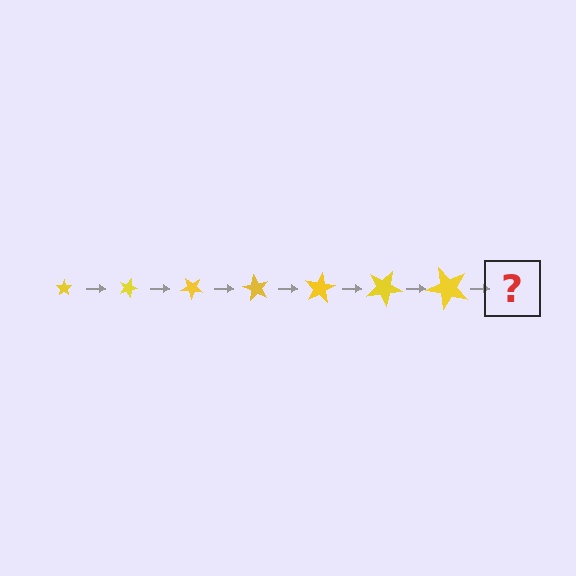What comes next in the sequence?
The next element should be a star, larger than the previous one and rotated 140 degrees from the start.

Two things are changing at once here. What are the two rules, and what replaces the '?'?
The two rules are that the star grows larger each step and it rotates 20 degrees each step. The '?' should be a star, larger than the previous one and rotated 140 degrees from the start.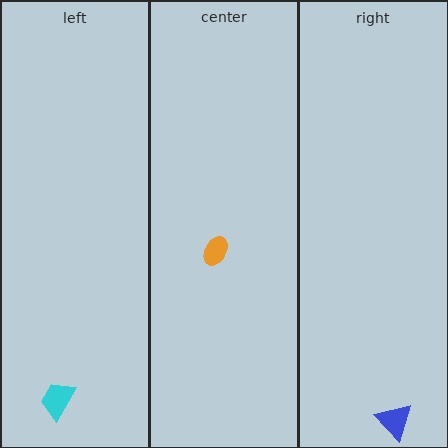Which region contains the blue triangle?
The right region.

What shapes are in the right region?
The blue triangle.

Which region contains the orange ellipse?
The center region.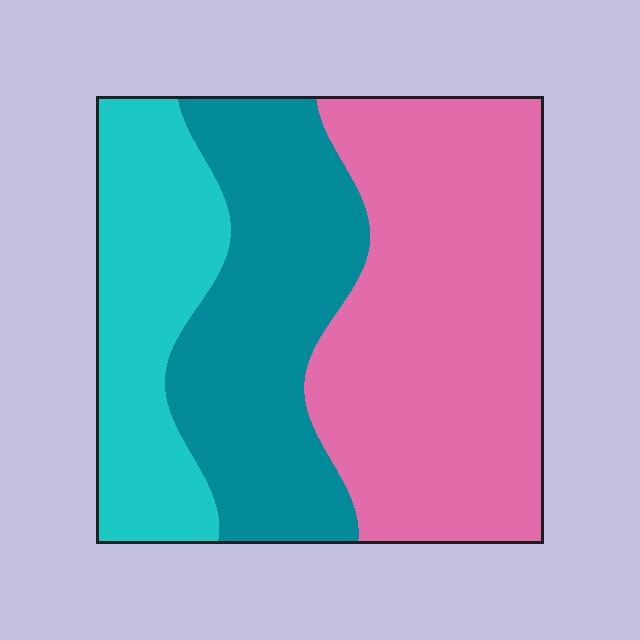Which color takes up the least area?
Cyan, at roughly 25%.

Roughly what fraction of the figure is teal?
Teal covers roughly 30% of the figure.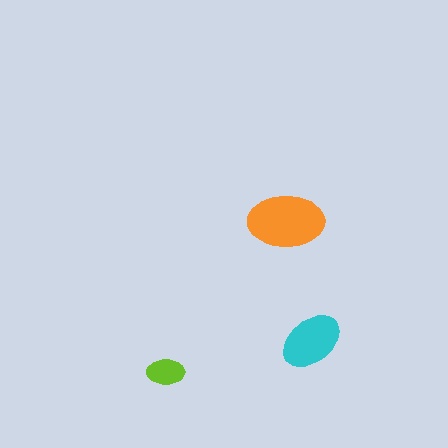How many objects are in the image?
There are 3 objects in the image.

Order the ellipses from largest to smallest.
the orange one, the cyan one, the lime one.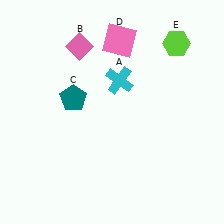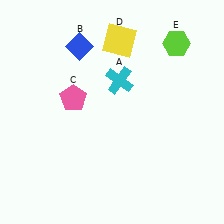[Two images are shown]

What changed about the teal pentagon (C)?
In Image 1, C is teal. In Image 2, it changed to pink.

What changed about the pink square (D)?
In Image 1, D is pink. In Image 2, it changed to yellow.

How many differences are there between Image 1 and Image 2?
There are 3 differences between the two images.